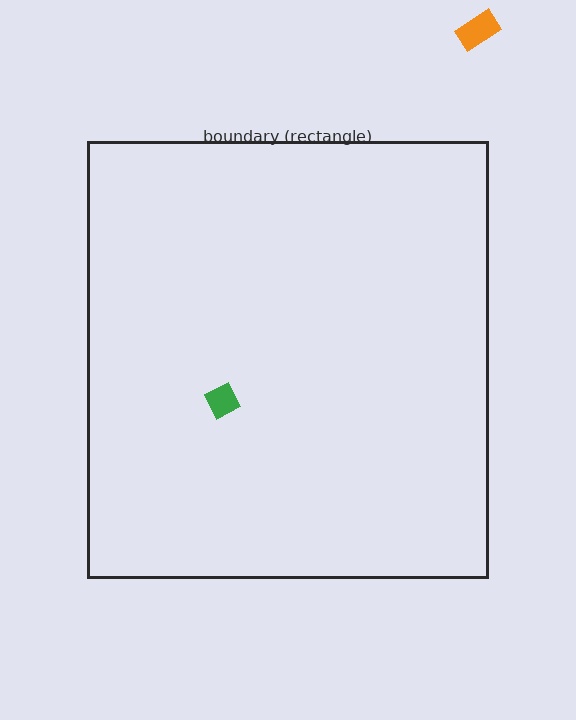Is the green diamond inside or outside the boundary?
Inside.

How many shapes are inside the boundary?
1 inside, 1 outside.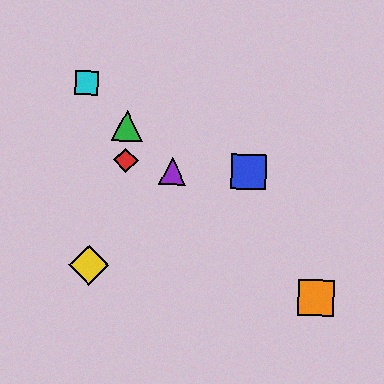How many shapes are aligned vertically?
2 shapes (the red diamond, the green triangle) are aligned vertically.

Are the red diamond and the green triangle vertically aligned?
Yes, both are at x≈126.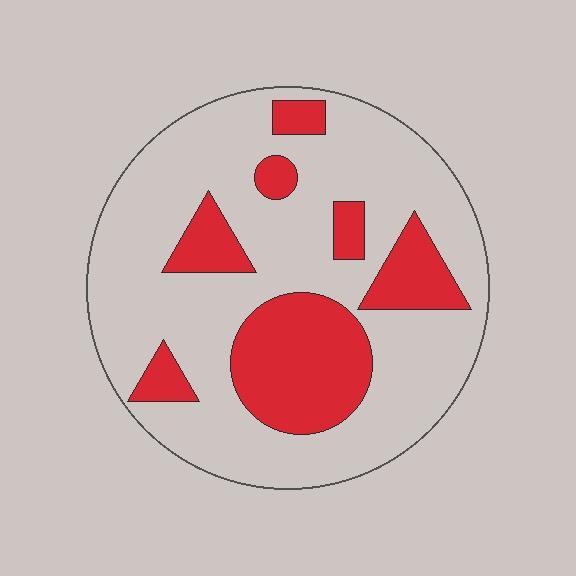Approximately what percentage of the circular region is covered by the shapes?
Approximately 25%.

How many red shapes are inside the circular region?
7.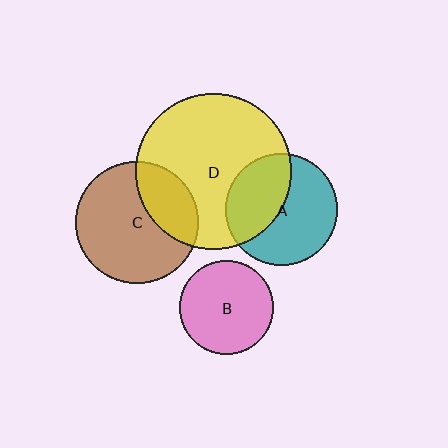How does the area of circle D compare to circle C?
Approximately 1.6 times.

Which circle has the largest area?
Circle D (yellow).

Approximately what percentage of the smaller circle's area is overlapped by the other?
Approximately 45%.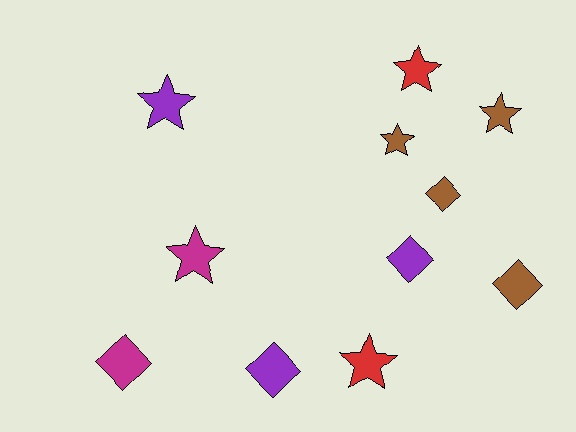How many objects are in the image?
There are 11 objects.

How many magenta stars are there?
There is 1 magenta star.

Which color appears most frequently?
Brown, with 4 objects.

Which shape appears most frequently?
Star, with 6 objects.